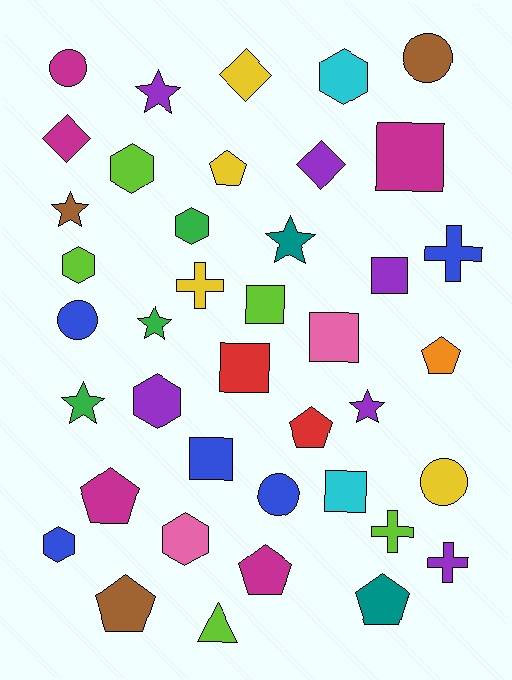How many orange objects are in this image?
There is 1 orange object.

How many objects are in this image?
There are 40 objects.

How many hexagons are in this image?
There are 7 hexagons.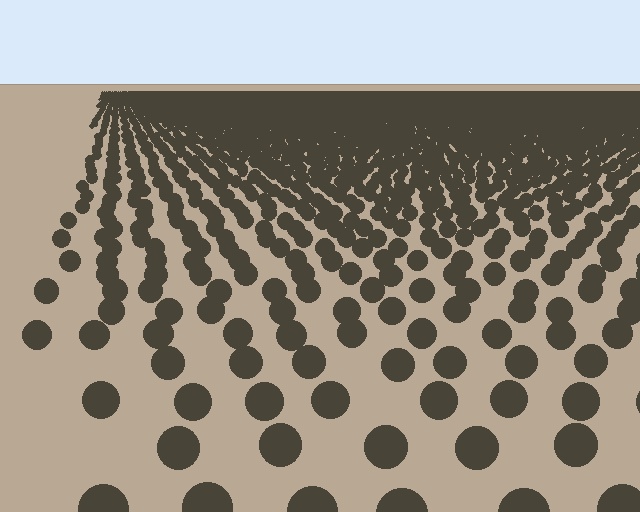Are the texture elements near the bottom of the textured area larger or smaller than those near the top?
Larger. Near the bottom, elements are closer to the viewer and appear at a bigger on-screen size.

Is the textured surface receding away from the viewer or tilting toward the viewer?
The surface is receding away from the viewer. Texture elements get smaller and denser toward the top.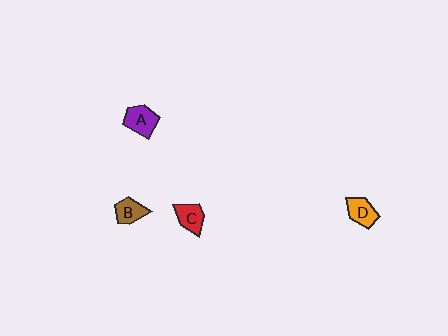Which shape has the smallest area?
Shape B (brown).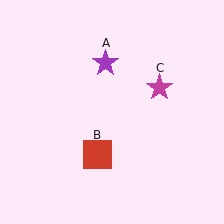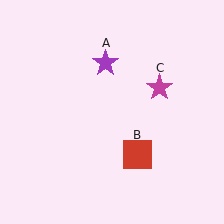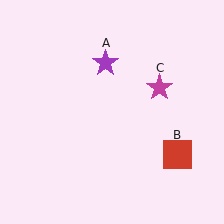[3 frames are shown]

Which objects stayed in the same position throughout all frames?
Purple star (object A) and magenta star (object C) remained stationary.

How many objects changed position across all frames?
1 object changed position: red square (object B).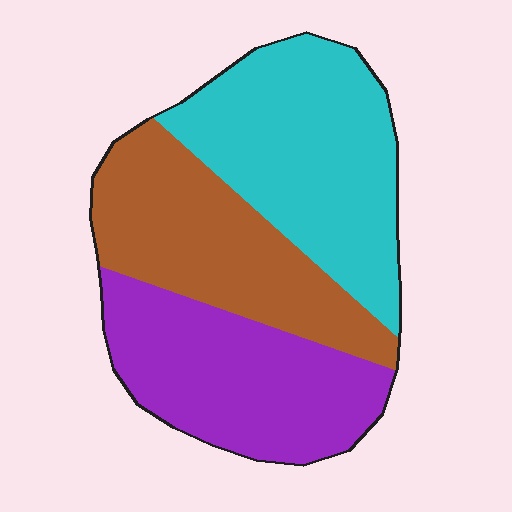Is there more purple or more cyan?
Cyan.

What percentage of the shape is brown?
Brown covers 31% of the shape.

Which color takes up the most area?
Cyan, at roughly 35%.